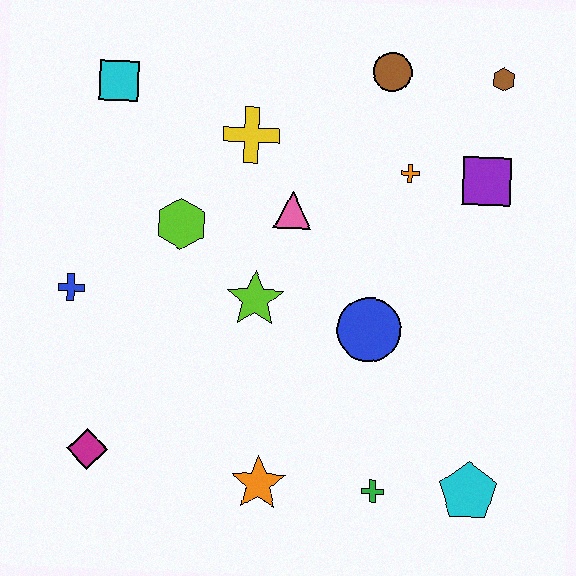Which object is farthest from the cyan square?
The cyan pentagon is farthest from the cyan square.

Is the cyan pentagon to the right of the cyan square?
Yes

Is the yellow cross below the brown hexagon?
Yes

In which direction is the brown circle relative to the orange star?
The brown circle is above the orange star.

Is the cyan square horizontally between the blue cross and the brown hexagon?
Yes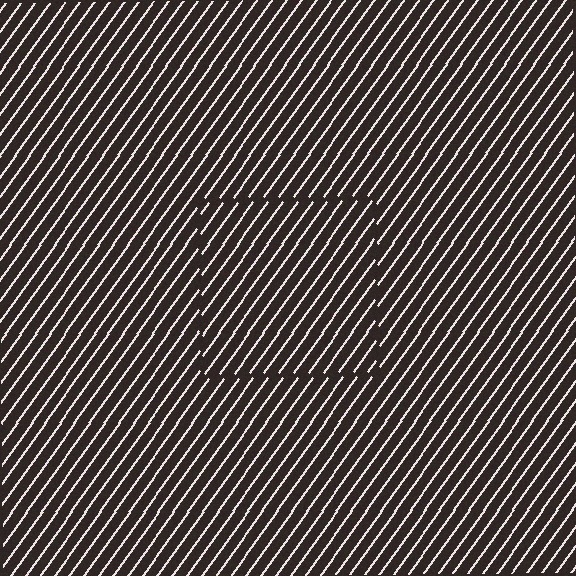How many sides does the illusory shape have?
4 sides — the line-ends trace a square.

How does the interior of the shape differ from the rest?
The interior of the shape contains the same grating, shifted by half a period — the contour is defined by the phase discontinuity where line-ends from the inner and outer gratings abut.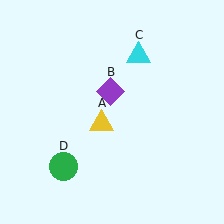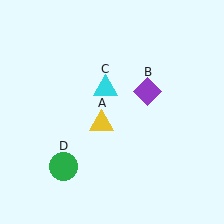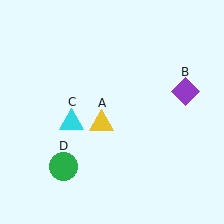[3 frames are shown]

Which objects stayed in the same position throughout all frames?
Yellow triangle (object A) and green circle (object D) remained stationary.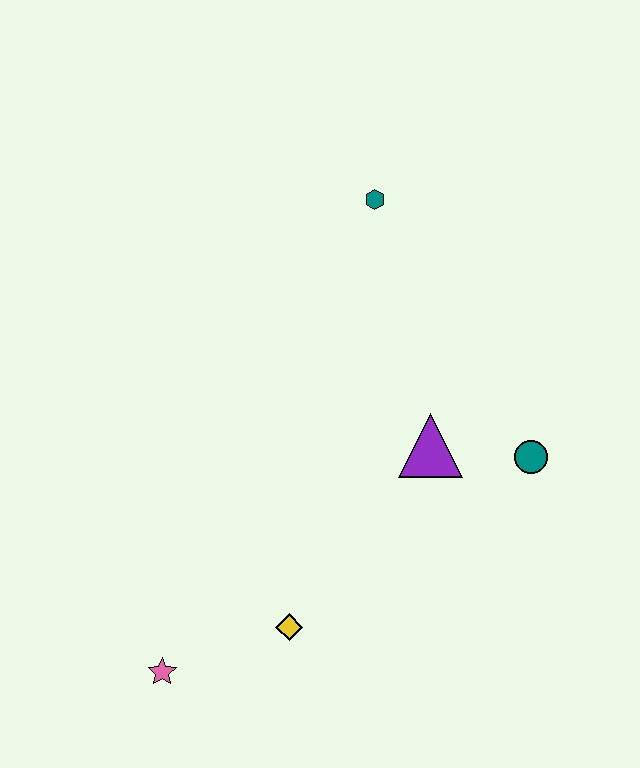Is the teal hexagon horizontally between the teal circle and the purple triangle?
No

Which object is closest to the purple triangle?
The teal circle is closest to the purple triangle.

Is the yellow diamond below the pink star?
No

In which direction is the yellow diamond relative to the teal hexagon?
The yellow diamond is below the teal hexagon.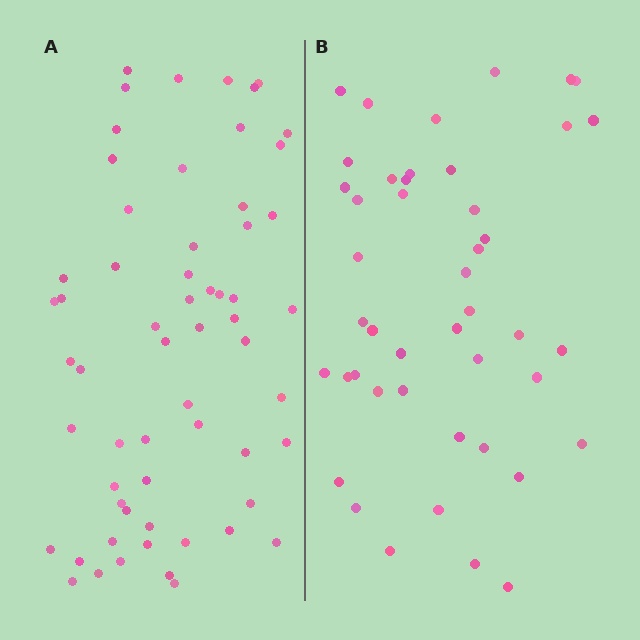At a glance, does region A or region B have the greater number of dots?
Region A (the left region) has more dots.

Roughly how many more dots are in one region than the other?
Region A has approximately 15 more dots than region B.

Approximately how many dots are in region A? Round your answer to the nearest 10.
About 60 dots.